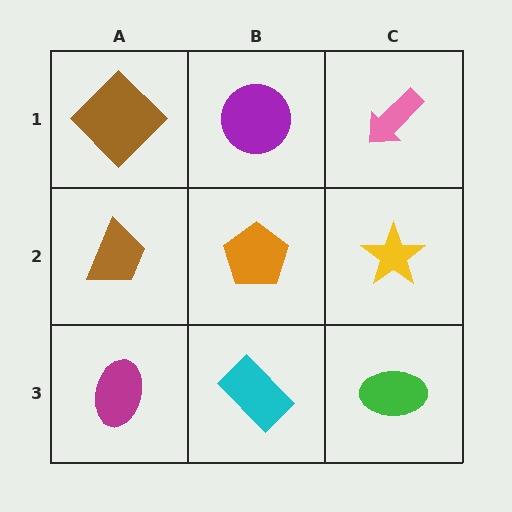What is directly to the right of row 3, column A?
A cyan rectangle.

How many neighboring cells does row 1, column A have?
2.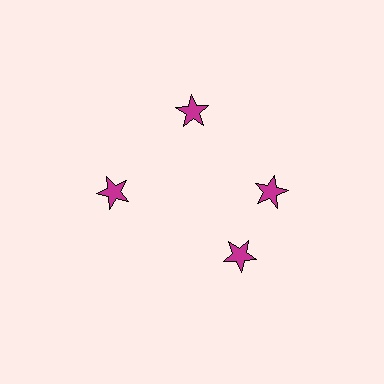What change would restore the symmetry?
The symmetry would be restored by rotating it back into even spacing with its neighbors so that all 4 stars sit at equal angles and equal distance from the center.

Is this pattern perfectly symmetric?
No. The 4 magenta stars are arranged in a ring, but one element near the 6 o'clock position is rotated out of alignment along the ring, breaking the 4-fold rotational symmetry.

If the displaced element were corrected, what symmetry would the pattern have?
It would have 4-fold rotational symmetry — the pattern would map onto itself every 90 degrees.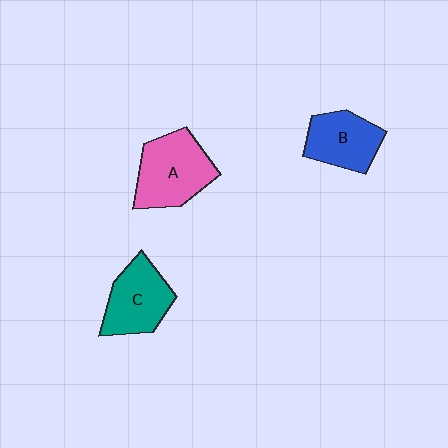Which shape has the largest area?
Shape A (pink).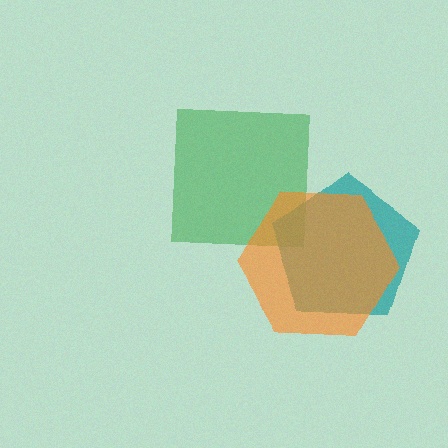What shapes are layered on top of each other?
The layered shapes are: a green square, a teal pentagon, an orange hexagon.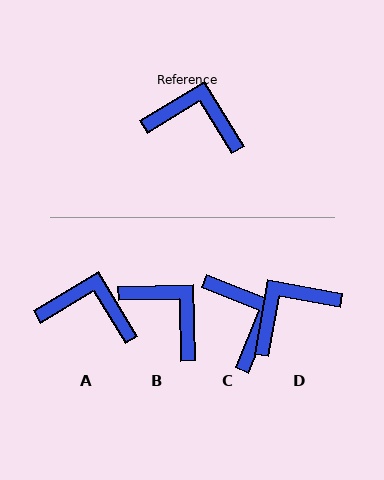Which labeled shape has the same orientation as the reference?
A.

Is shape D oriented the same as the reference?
No, it is off by about 48 degrees.